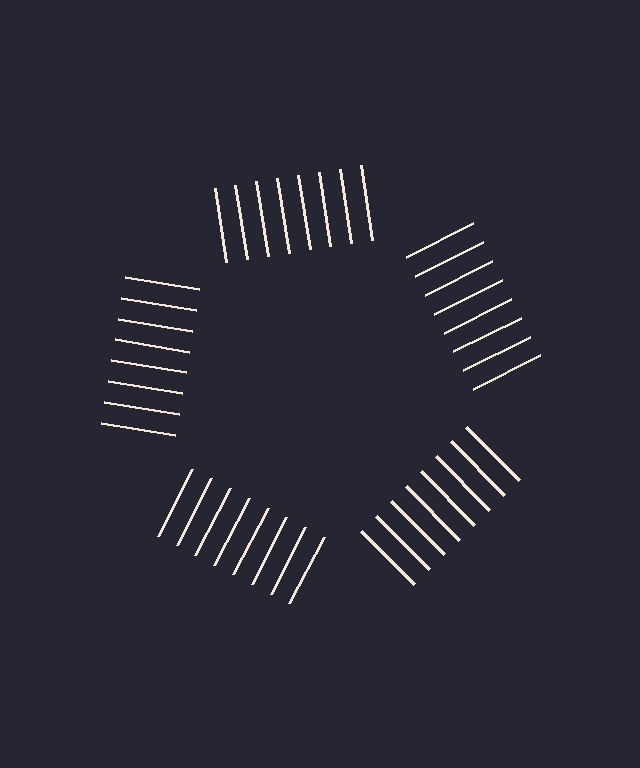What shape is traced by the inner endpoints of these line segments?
An illusory pentagon — the line segments terminate on its edges but no continuous stroke is drawn.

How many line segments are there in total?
40 — 8 along each of the 5 edges.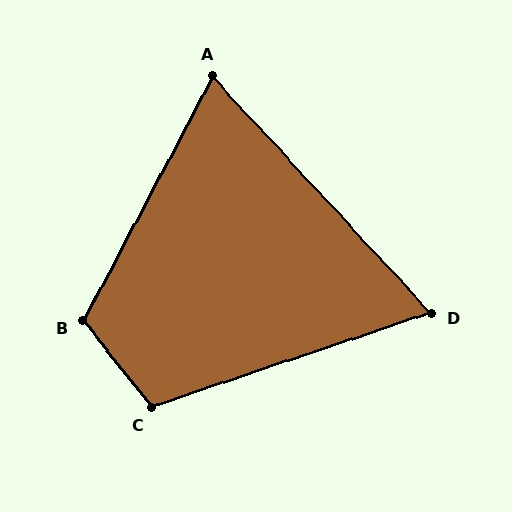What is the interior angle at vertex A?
Approximately 71 degrees (acute).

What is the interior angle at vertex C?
Approximately 109 degrees (obtuse).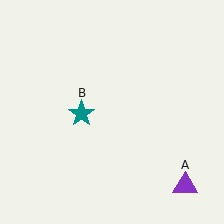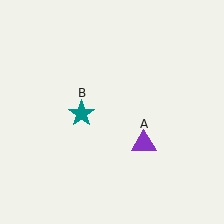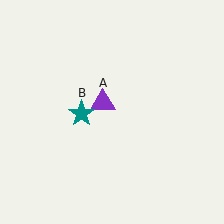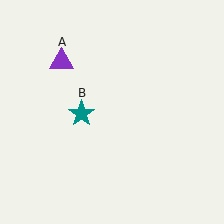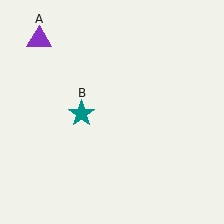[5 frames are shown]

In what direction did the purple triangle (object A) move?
The purple triangle (object A) moved up and to the left.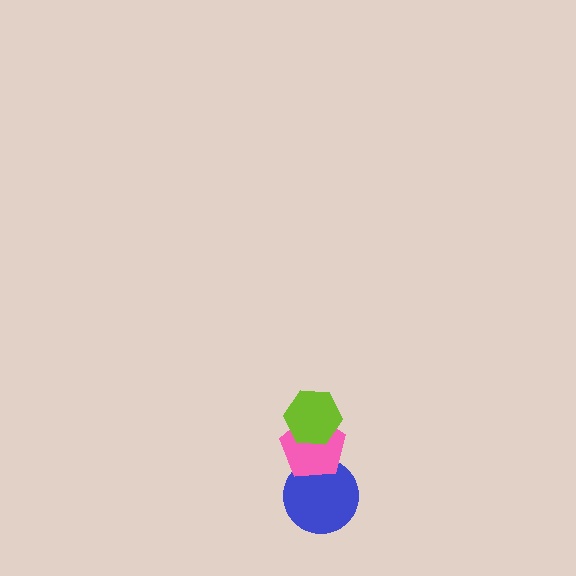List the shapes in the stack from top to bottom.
From top to bottom: the lime hexagon, the pink pentagon, the blue circle.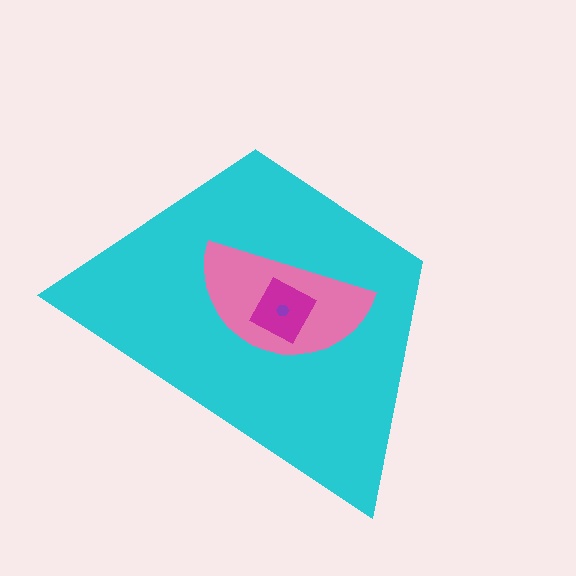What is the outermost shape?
The cyan trapezoid.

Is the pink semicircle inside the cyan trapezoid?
Yes.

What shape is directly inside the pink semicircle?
The magenta square.